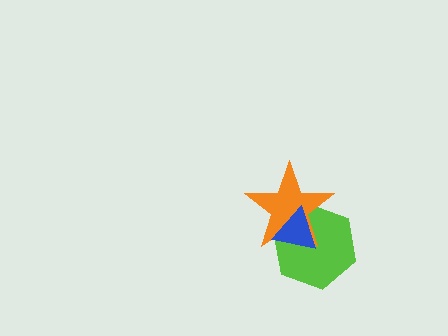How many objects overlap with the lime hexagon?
2 objects overlap with the lime hexagon.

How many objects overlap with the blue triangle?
2 objects overlap with the blue triangle.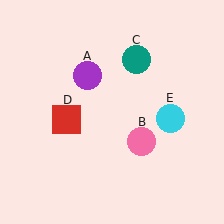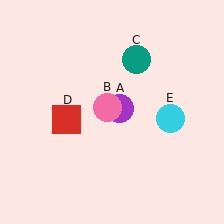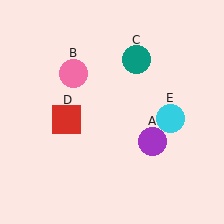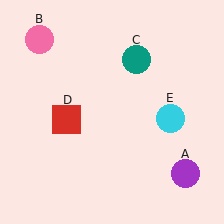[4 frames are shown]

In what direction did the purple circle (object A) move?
The purple circle (object A) moved down and to the right.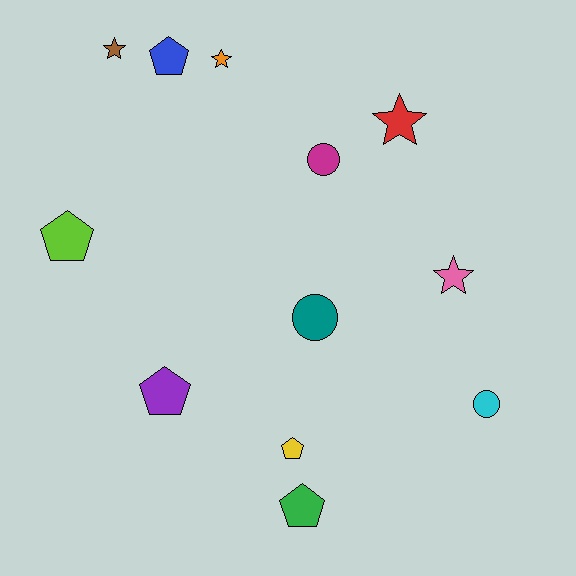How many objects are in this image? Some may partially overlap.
There are 12 objects.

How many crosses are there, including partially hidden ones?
There are no crosses.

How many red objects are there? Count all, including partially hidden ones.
There is 1 red object.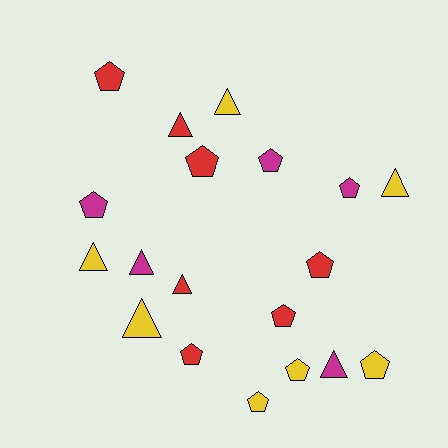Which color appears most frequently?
Red, with 7 objects.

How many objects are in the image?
There are 19 objects.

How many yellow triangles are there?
There are 4 yellow triangles.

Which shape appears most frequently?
Pentagon, with 11 objects.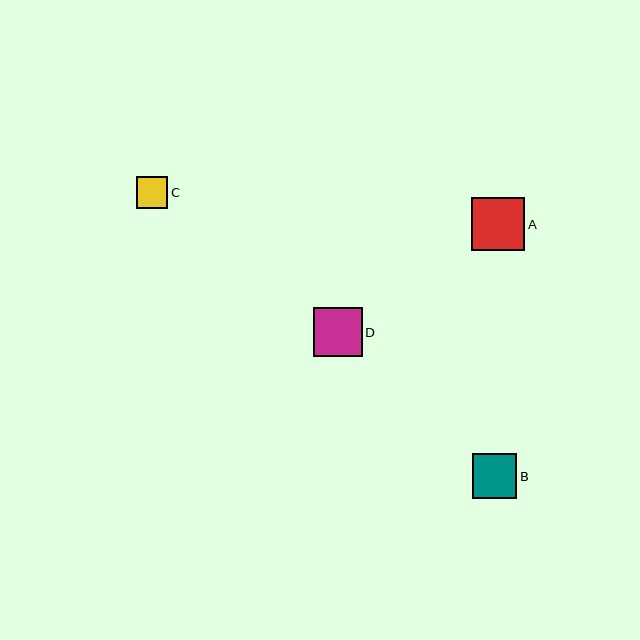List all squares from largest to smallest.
From largest to smallest: A, D, B, C.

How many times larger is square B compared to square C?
Square B is approximately 1.4 times the size of square C.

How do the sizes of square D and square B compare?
Square D and square B are approximately the same size.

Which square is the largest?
Square A is the largest with a size of approximately 54 pixels.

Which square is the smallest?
Square C is the smallest with a size of approximately 32 pixels.